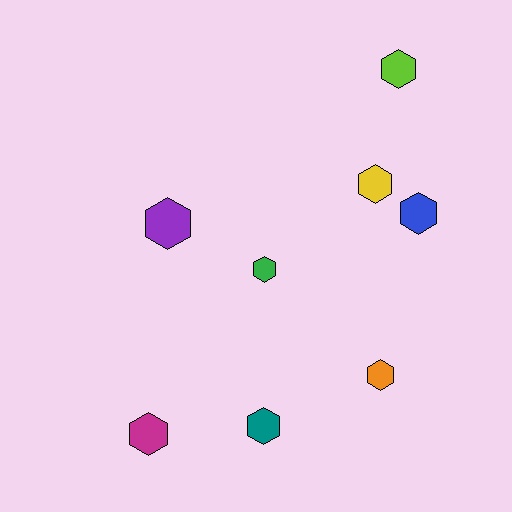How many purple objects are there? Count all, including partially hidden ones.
There is 1 purple object.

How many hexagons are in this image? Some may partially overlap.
There are 8 hexagons.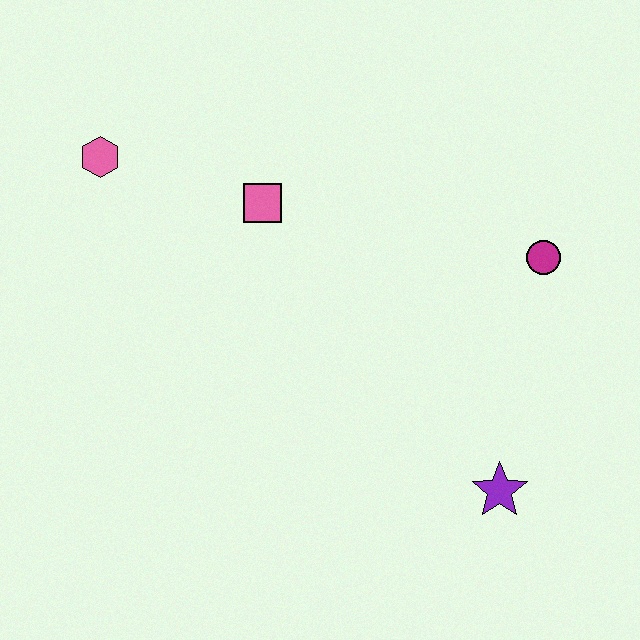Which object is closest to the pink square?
The pink hexagon is closest to the pink square.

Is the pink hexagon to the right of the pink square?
No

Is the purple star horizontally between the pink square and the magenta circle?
Yes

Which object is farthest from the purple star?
The pink hexagon is farthest from the purple star.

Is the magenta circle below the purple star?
No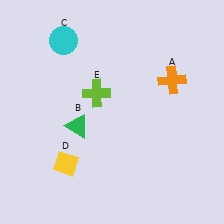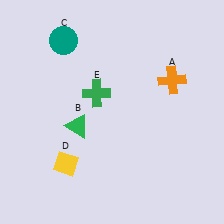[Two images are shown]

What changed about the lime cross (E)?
In Image 1, E is lime. In Image 2, it changed to green.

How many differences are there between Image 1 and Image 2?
There are 2 differences between the two images.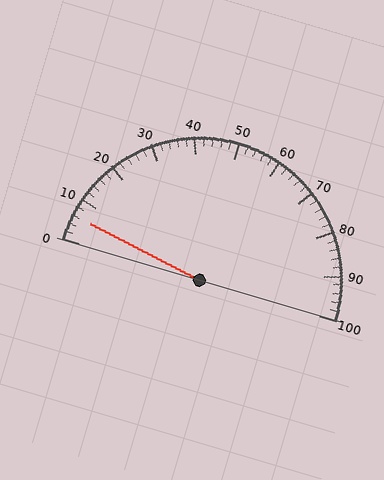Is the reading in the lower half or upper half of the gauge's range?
The reading is in the lower half of the range (0 to 100).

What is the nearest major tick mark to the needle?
The nearest major tick mark is 10.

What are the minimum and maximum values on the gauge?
The gauge ranges from 0 to 100.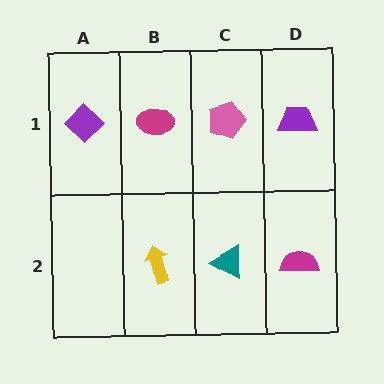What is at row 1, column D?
A purple trapezoid.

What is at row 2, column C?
A teal triangle.